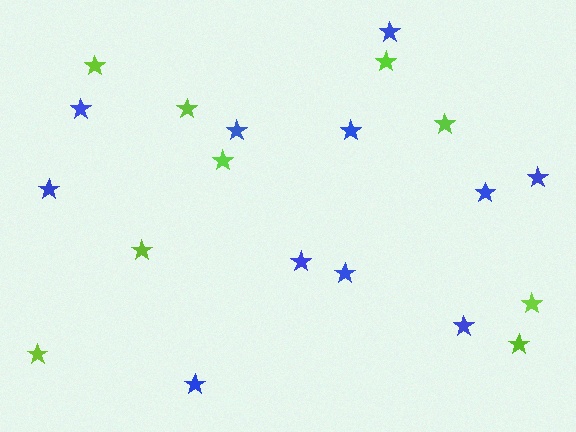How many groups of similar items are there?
There are 2 groups: one group of lime stars (9) and one group of blue stars (11).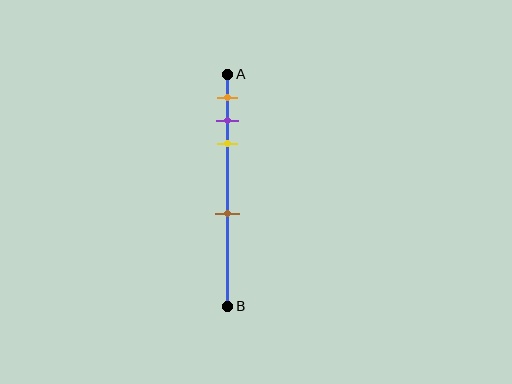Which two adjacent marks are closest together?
The purple and yellow marks are the closest adjacent pair.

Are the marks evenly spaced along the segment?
No, the marks are not evenly spaced.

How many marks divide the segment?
There are 4 marks dividing the segment.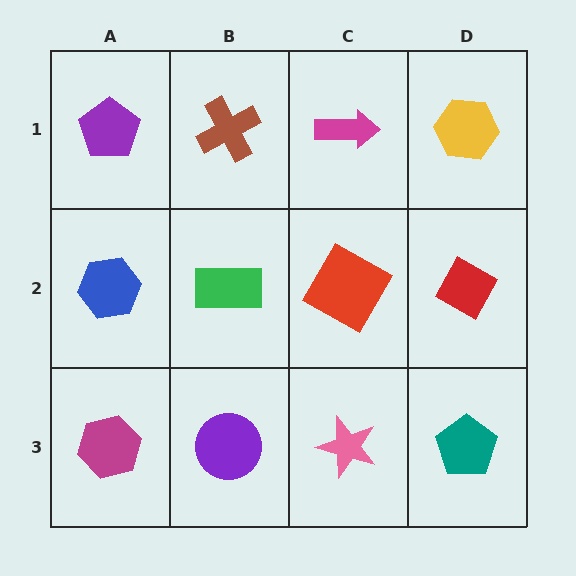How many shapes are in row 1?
4 shapes.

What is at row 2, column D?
A red diamond.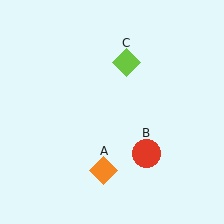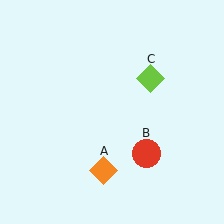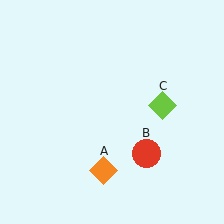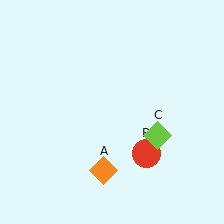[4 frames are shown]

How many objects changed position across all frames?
1 object changed position: lime diamond (object C).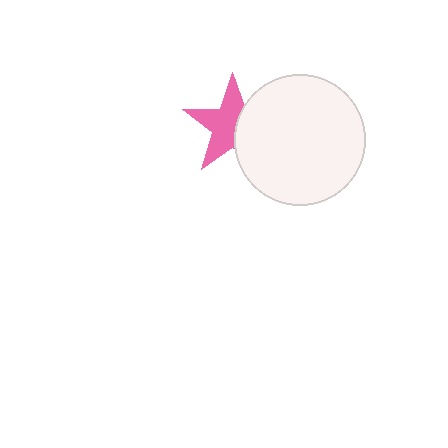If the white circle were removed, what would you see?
You would see the complete pink star.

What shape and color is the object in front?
The object in front is a white circle.